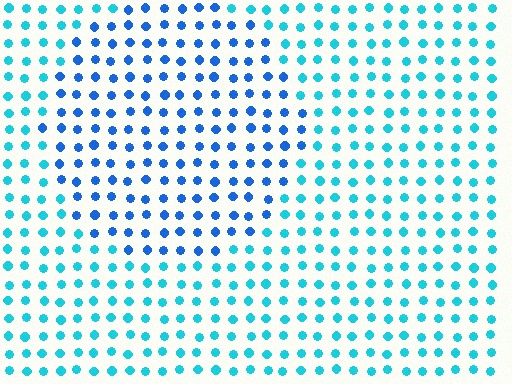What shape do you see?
I see a circle.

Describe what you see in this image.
The image is filled with small cyan elements in a uniform arrangement. A circle-shaped region is visible where the elements are tinted to a slightly different hue, forming a subtle color boundary.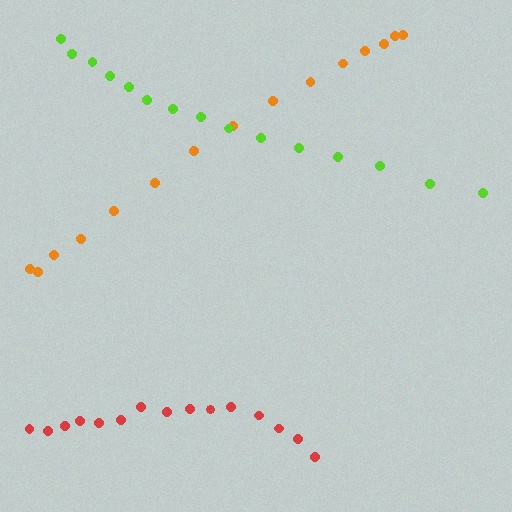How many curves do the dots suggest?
There are 3 distinct paths.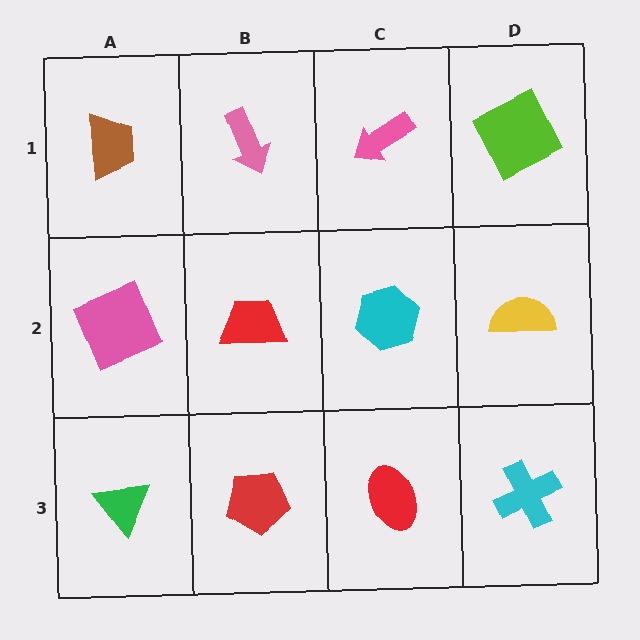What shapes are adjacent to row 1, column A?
A pink square (row 2, column A), a pink arrow (row 1, column B).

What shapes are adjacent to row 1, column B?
A red trapezoid (row 2, column B), a brown trapezoid (row 1, column A), a pink arrow (row 1, column C).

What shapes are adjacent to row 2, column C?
A pink arrow (row 1, column C), a red ellipse (row 3, column C), a red trapezoid (row 2, column B), a yellow semicircle (row 2, column D).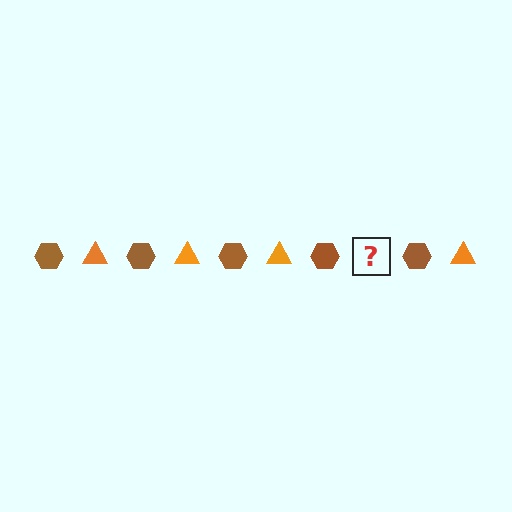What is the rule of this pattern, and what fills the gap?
The rule is that the pattern alternates between brown hexagon and orange triangle. The gap should be filled with an orange triangle.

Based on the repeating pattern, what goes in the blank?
The blank should be an orange triangle.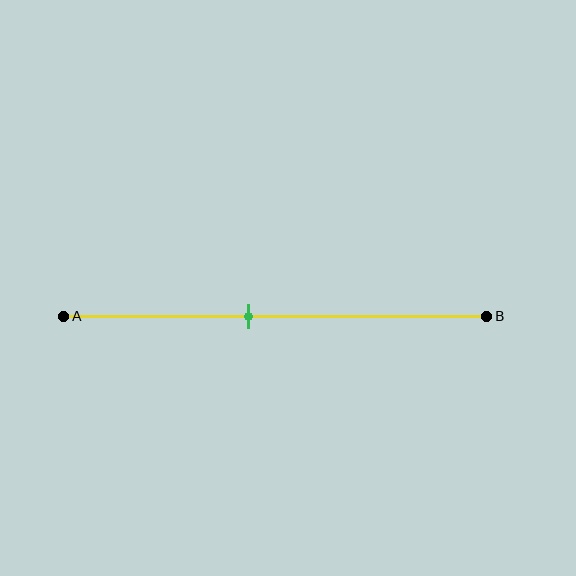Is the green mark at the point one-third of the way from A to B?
No, the mark is at about 45% from A, not at the 33% one-third point.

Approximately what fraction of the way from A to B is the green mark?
The green mark is approximately 45% of the way from A to B.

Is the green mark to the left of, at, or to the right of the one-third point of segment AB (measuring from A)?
The green mark is to the right of the one-third point of segment AB.